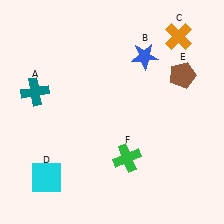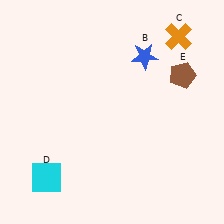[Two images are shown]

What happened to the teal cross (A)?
The teal cross (A) was removed in Image 2. It was in the top-left area of Image 1.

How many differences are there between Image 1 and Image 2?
There are 2 differences between the two images.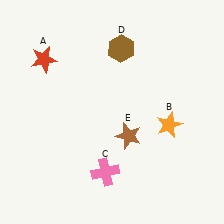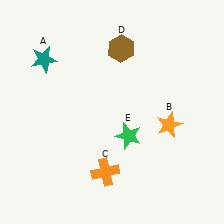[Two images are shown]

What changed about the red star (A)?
In Image 1, A is red. In Image 2, it changed to teal.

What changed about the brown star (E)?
In Image 1, E is brown. In Image 2, it changed to green.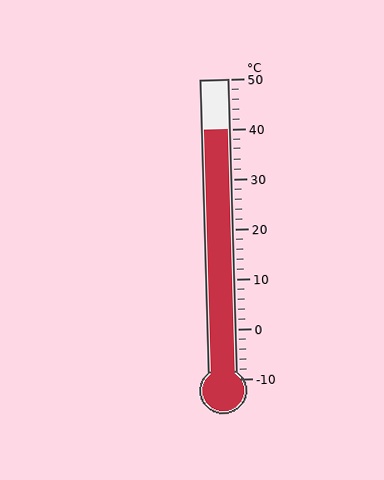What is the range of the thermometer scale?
The thermometer scale ranges from -10°C to 50°C.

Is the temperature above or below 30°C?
The temperature is above 30°C.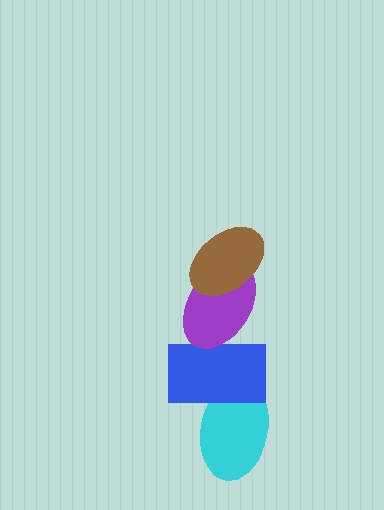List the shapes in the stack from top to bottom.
From top to bottom: the brown ellipse, the purple ellipse, the blue rectangle, the cyan ellipse.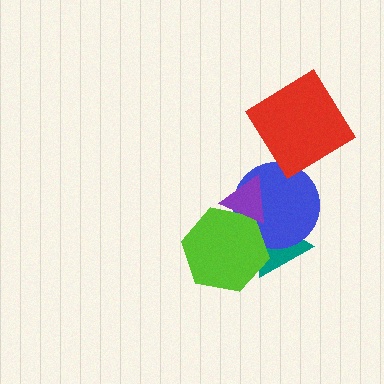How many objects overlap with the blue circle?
3 objects overlap with the blue circle.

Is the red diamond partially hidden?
No, no other shape covers it.